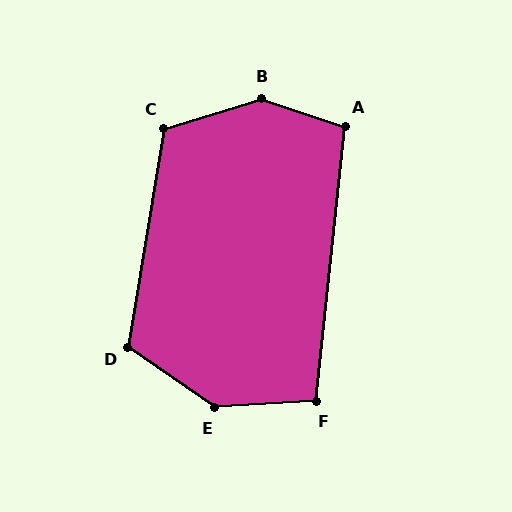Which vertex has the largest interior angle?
B, at approximately 145 degrees.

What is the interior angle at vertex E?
Approximately 142 degrees (obtuse).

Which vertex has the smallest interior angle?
F, at approximately 100 degrees.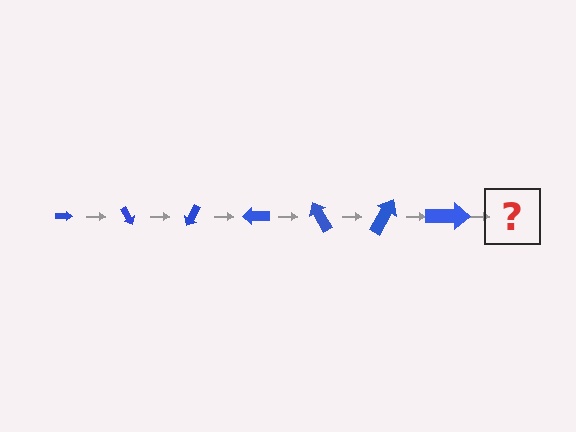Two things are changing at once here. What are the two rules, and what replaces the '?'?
The two rules are that the arrow grows larger each step and it rotates 60 degrees each step. The '?' should be an arrow, larger than the previous one and rotated 420 degrees from the start.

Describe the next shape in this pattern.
It should be an arrow, larger than the previous one and rotated 420 degrees from the start.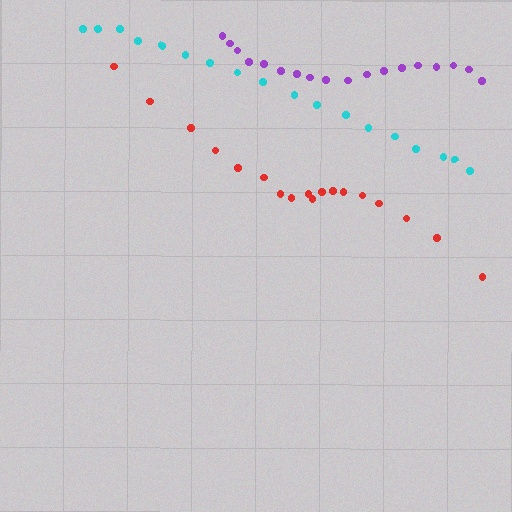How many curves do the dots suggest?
There are 3 distinct paths.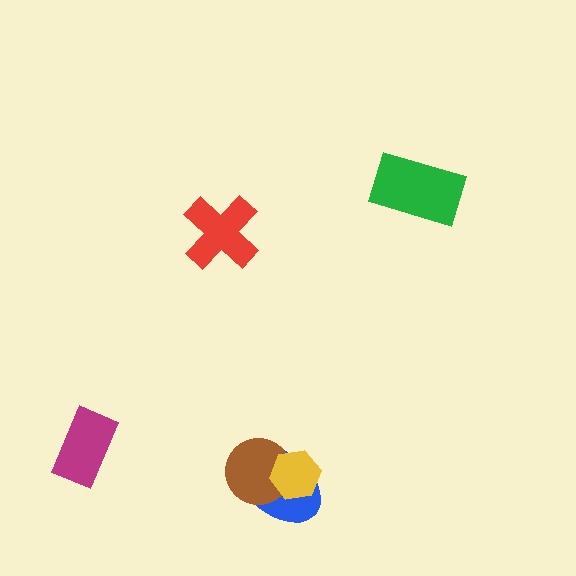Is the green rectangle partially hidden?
No, no other shape covers it.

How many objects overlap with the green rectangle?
0 objects overlap with the green rectangle.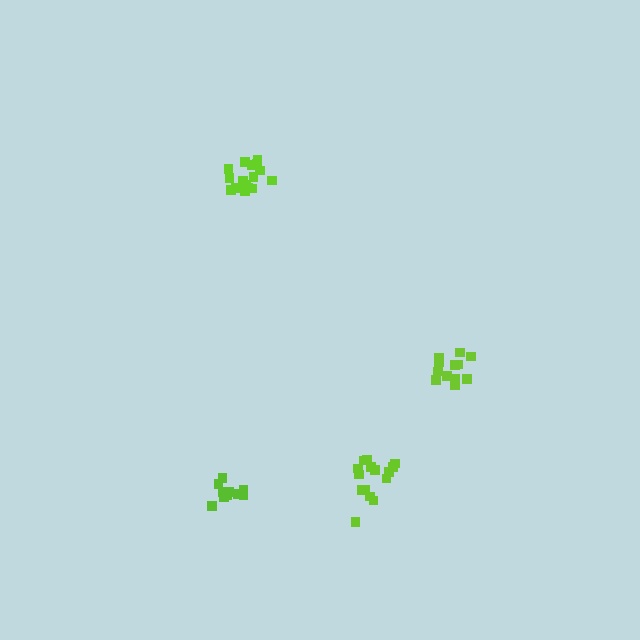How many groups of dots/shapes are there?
There are 4 groups.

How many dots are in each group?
Group 1: 17 dots, Group 2: 13 dots, Group 3: 11 dots, Group 4: 15 dots (56 total).